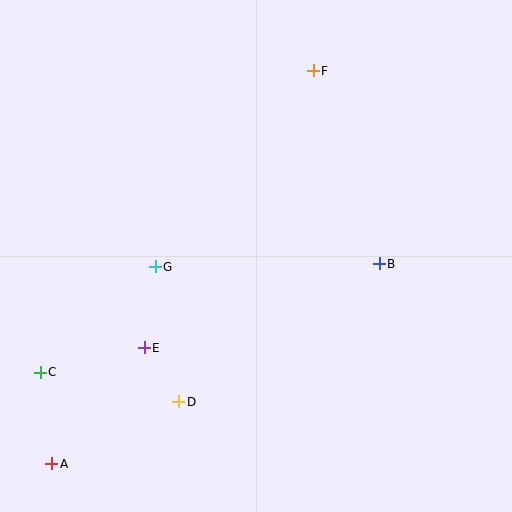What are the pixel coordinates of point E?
Point E is at (144, 348).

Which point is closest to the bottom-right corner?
Point B is closest to the bottom-right corner.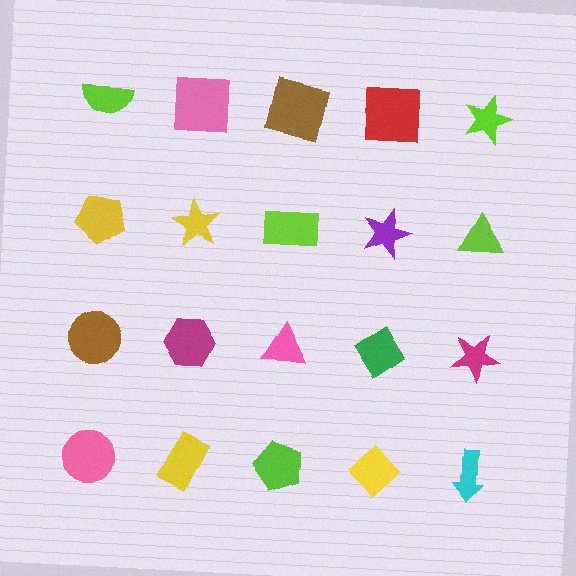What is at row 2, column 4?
A purple star.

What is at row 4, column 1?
A pink circle.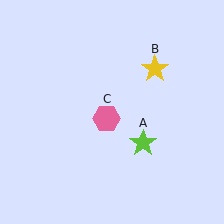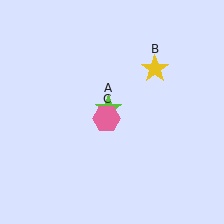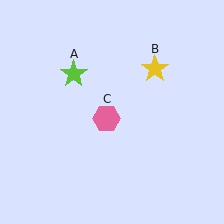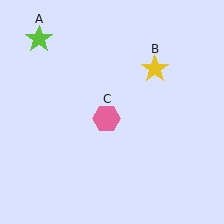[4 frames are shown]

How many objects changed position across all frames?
1 object changed position: lime star (object A).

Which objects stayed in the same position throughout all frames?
Yellow star (object B) and pink hexagon (object C) remained stationary.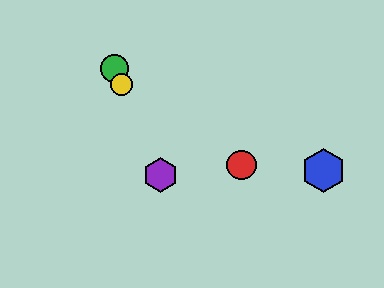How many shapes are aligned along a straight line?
3 shapes (the green circle, the yellow circle, the purple hexagon) are aligned along a straight line.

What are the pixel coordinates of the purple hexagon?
The purple hexagon is at (161, 175).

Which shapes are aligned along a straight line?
The green circle, the yellow circle, the purple hexagon are aligned along a straight line.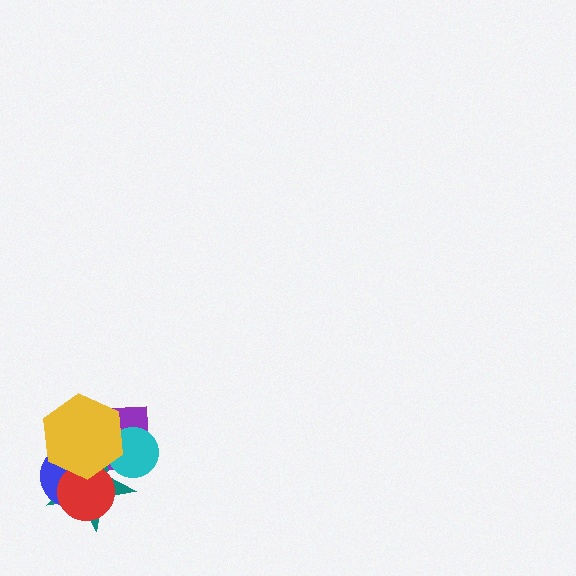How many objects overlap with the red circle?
3 objects overlap with the red circle.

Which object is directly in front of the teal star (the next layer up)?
The blue circle is directly in front of the teal star.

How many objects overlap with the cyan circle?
3 objects overlap with the cyan circle.